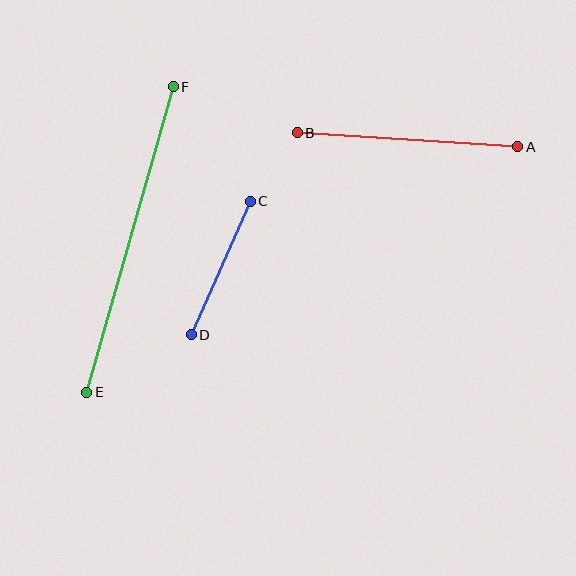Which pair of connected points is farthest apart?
Points E and F are farthest apart.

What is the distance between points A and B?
The distance is approximately 221 pixels.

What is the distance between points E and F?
The distance is approximately 317 pixels.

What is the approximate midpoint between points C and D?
The midpoint is at approximately (221, 268) pixels.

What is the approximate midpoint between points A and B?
The midpoint is at approximately (408, 140) pixels.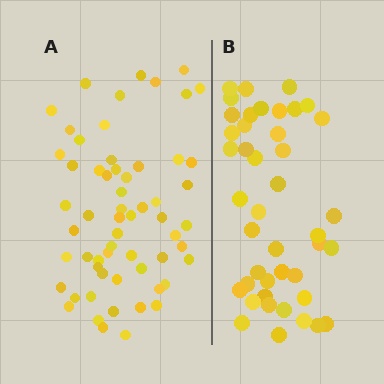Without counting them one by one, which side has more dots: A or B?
Region A (the left region) has more dots.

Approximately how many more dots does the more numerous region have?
Region A has approximately 15 more dots than region B.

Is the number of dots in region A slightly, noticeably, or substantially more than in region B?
Region A has noticeably more, but not dramatically so. The ratio is roughly 1.4 to 1.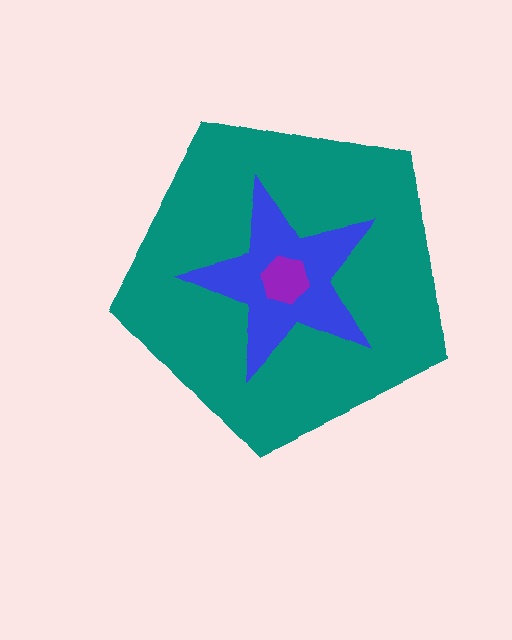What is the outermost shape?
The teal pentagon.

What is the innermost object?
The purple hexagon.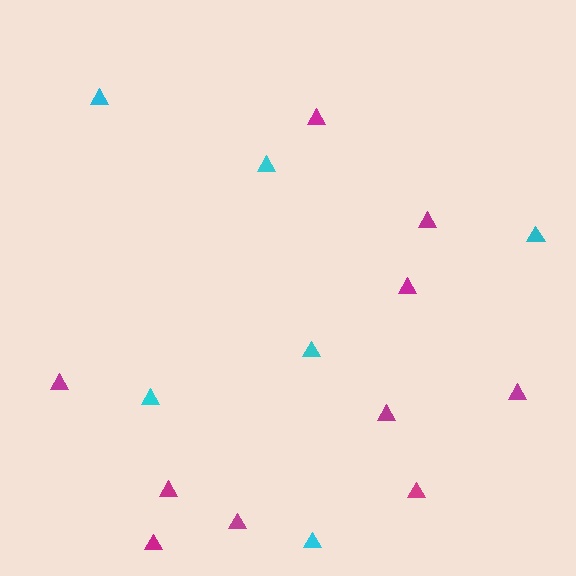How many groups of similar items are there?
There are 2 groups: one group of cyan triangles (6) and one group of magenta triangles (10).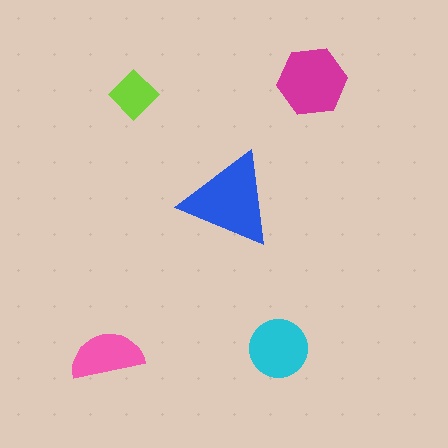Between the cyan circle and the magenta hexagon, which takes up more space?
The magenta hexagon.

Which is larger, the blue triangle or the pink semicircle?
The blue triangle.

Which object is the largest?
The blue triangle.